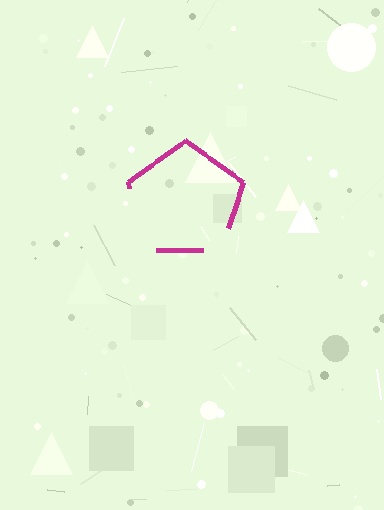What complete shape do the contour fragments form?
The contour fragments form a pentagon.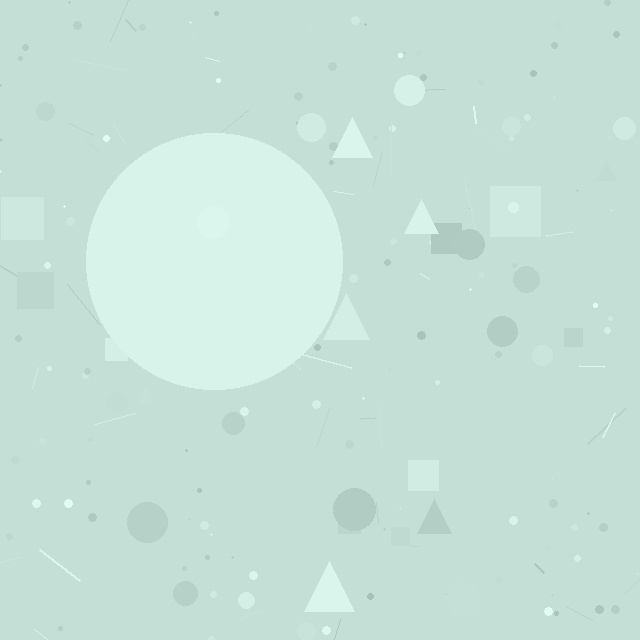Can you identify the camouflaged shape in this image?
The camouflaged shape is a circle.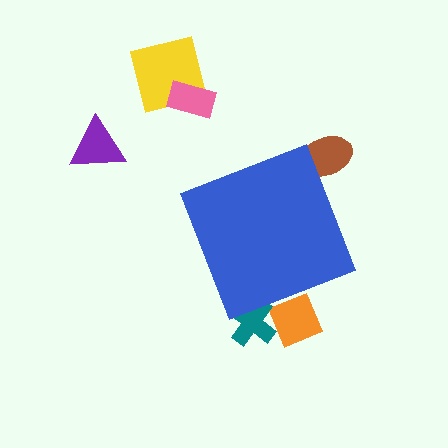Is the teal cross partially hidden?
Yes, the teal cross is partially hidden behind the blue diamond.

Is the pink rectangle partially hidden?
No, the pink rectangle is fully visible.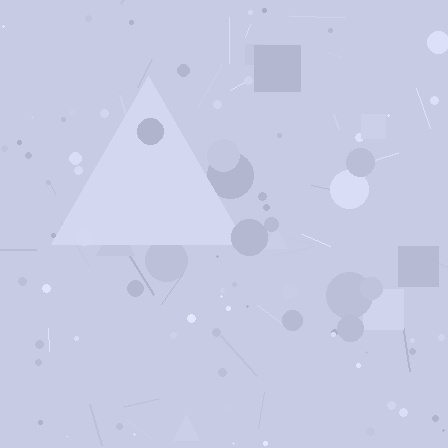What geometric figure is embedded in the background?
A triangle is embedded in the background.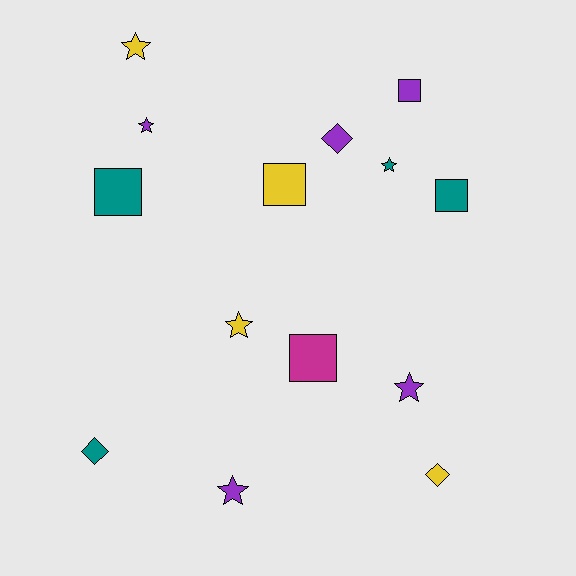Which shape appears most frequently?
Star, with 6 objects.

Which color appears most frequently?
Purple, with 5 objects.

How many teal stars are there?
There is 1 teal star.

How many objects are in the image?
There are 14 objects.